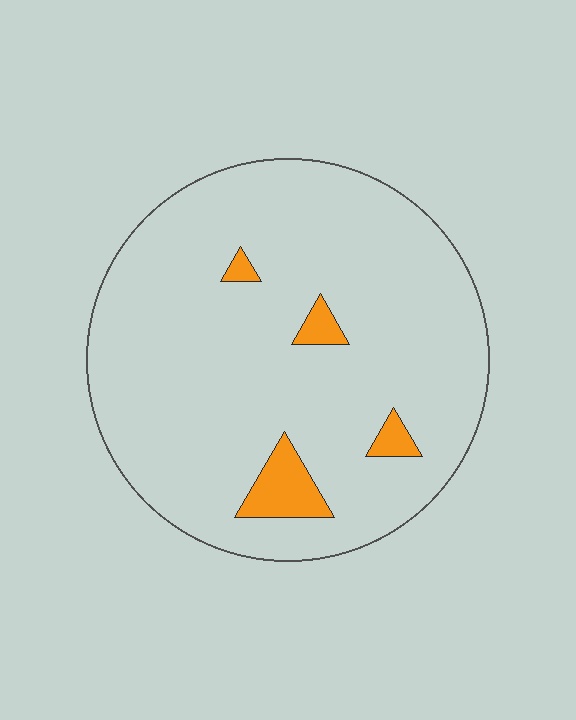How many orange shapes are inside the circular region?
4.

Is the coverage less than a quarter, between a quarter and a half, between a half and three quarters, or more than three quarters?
Less than a quarter.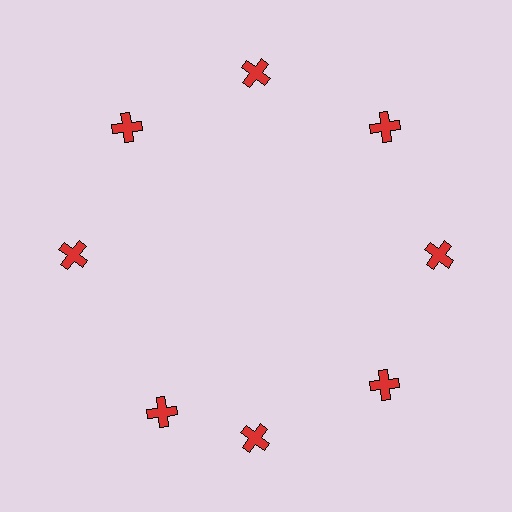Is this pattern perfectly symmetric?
No. The 8 red crosses are arranged in a ring, but one element near the 8 o'clock position is rotated out of alignment along the ring, breaking the 8-fold rotational symmetry.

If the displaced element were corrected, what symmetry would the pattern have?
It would have 8-fold rotational symmetry — the pattern would map onto itself every 45 degrees.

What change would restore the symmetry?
The symmetry would be restored by rotating it back into even spacing with its neighbors so that all 8 crosses sit at equal angles and equal distance from the center.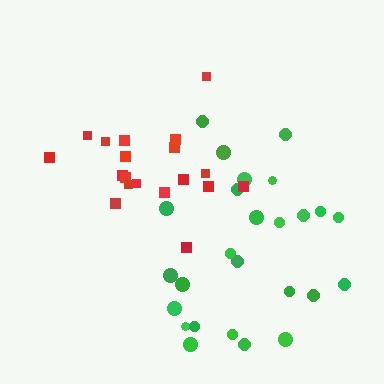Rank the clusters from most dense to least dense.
red, green.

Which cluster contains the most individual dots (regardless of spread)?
Green (26).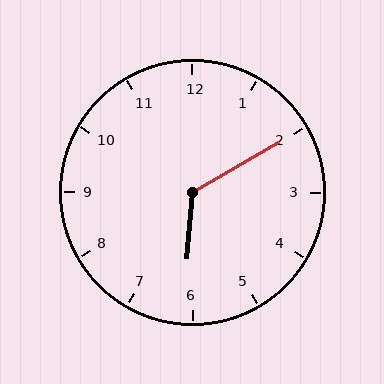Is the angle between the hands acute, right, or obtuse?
It is obtuse.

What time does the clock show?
6:10.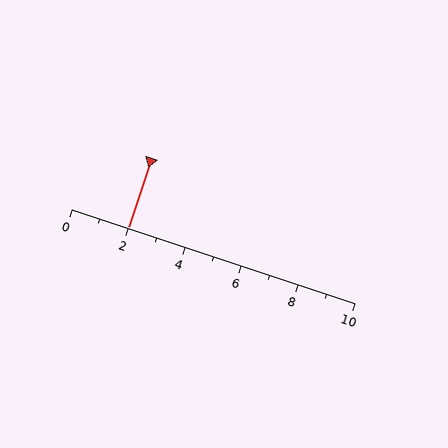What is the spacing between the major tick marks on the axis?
The major ticks are spaced 2 apart.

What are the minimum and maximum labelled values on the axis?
The axis runs from 0 to 10.